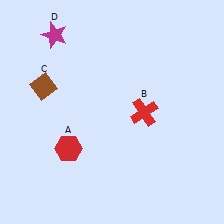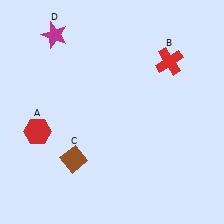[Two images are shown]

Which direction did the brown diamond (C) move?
The brown diamond (C) moved down.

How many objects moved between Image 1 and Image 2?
3 objects moved between the two images.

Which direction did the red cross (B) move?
The red cross (B) moved up.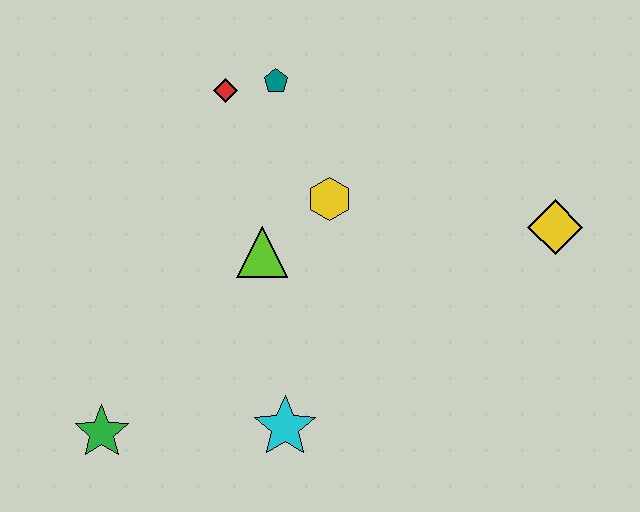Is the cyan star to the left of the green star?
No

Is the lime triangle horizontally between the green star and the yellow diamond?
Yes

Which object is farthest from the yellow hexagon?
The green star is farthest from the yellow hexagon.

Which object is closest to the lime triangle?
The yellow hexagon is closest to the lime triangle.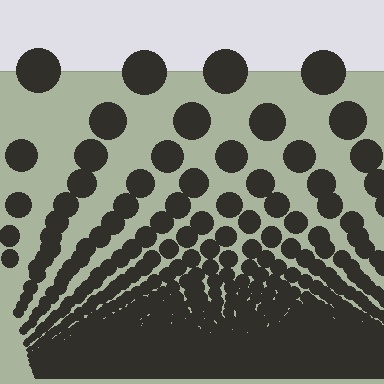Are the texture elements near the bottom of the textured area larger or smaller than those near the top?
Smaller. The gradient is inverted — elements near the bottom are smaller and denser.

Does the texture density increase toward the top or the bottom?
Density increases toward the bottom.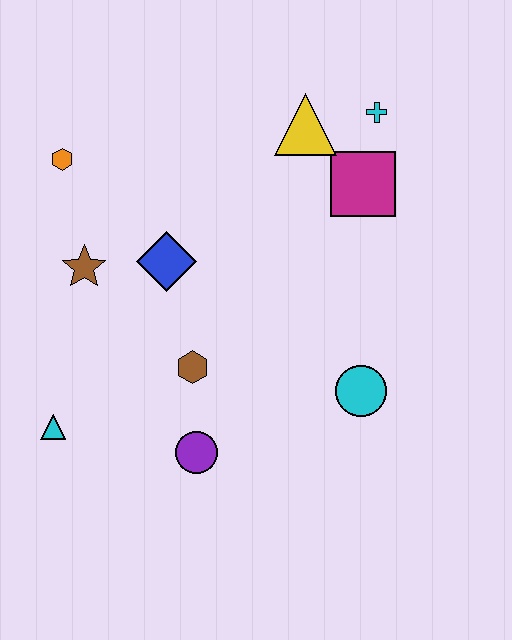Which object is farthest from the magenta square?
The cyan triangle is farthest from the magenta square.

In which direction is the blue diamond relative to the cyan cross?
The blue diamond is to the left of the cyan cross.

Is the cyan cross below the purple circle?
No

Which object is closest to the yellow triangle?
The cyan cross is closest to the yellow triangle.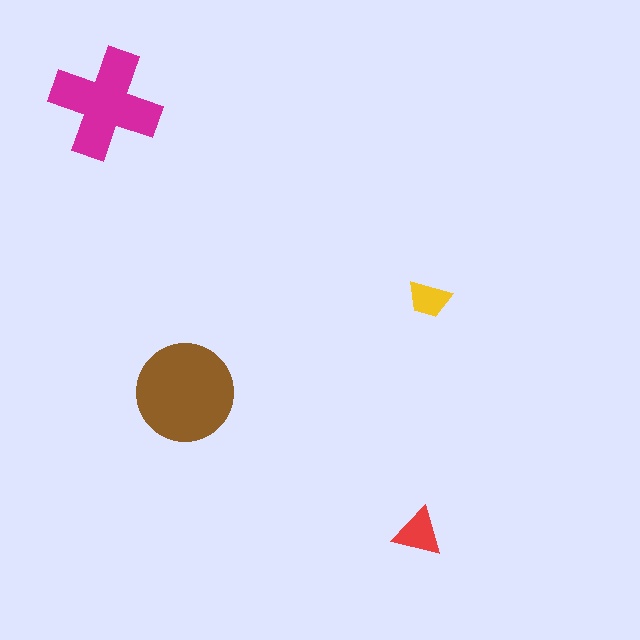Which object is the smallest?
The yellow trapezoid.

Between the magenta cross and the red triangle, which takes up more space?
The magenta cross.